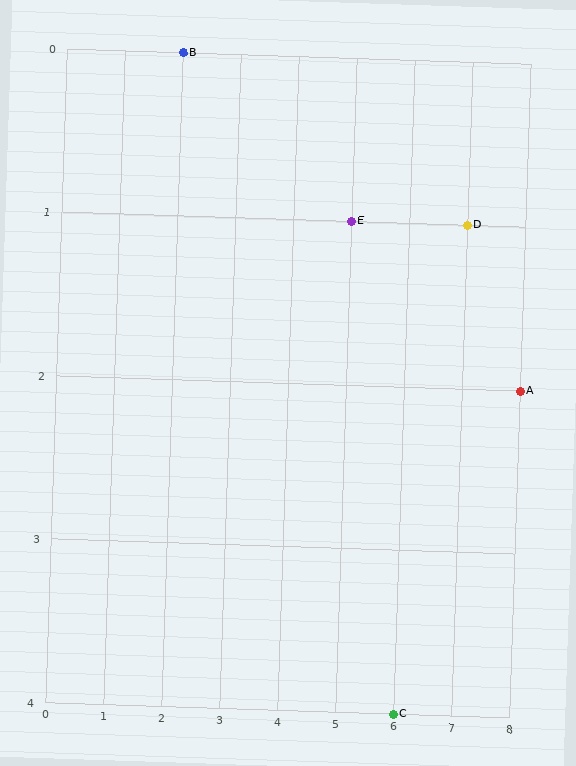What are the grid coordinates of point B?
Point B is at grid coordinates (2, 0).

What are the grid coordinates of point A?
Point A is at grid coordinates (8, 2).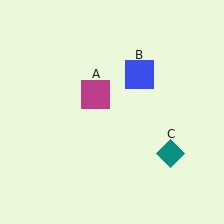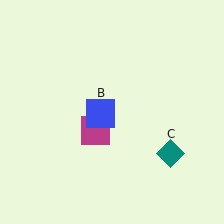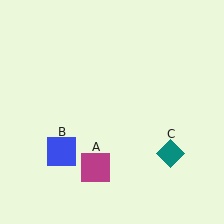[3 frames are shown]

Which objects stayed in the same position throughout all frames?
Teal diamond (object C) remained stationary.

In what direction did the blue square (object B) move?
The blue square (object B) moved down and to the left.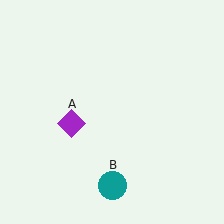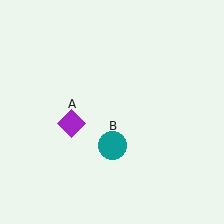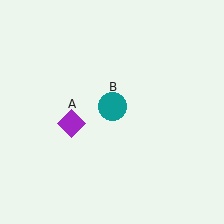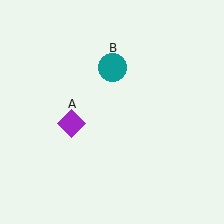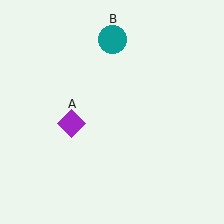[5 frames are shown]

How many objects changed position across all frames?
1 object changed position: teal circle (object B).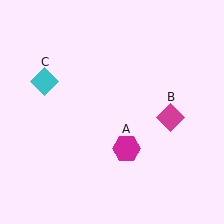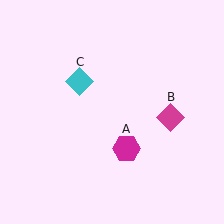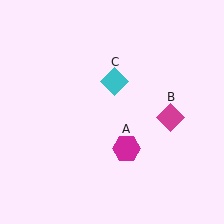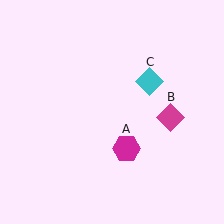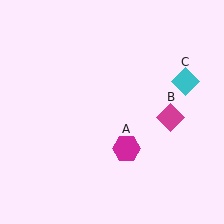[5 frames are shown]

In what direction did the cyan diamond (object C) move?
The cyan diamond (object C) moved right.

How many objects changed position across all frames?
1 object changed position: cyan diamond (object C).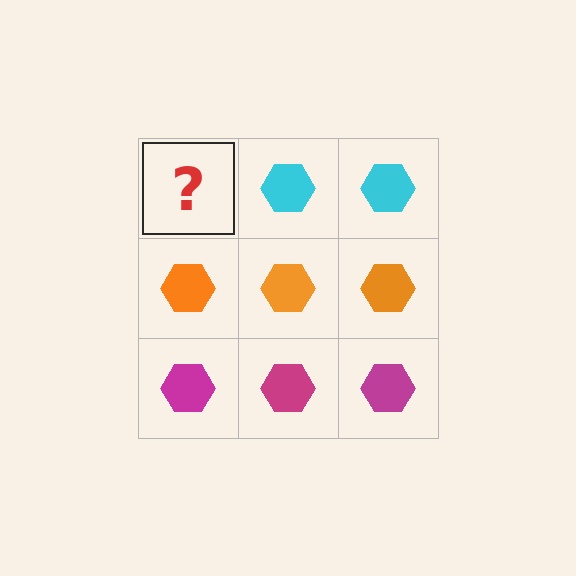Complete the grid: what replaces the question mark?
The question mark should be replaced with a cyan hexagon.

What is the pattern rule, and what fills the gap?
The rule is that each row has a consistent color. The gap should be filled with a cyan hexagon.